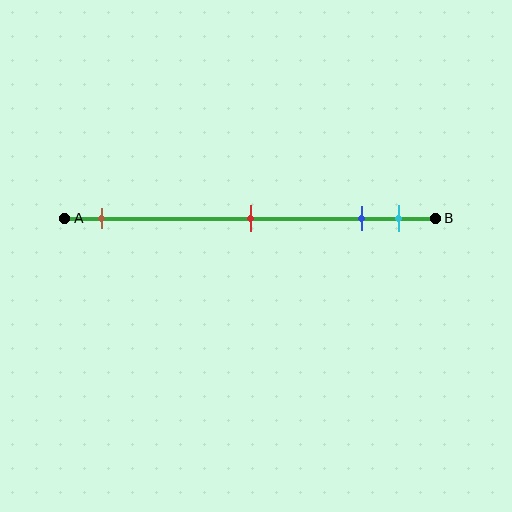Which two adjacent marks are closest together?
The blue and cyan marks are the closest adjacent pair.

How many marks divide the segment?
There are 4 marks dividing the segment.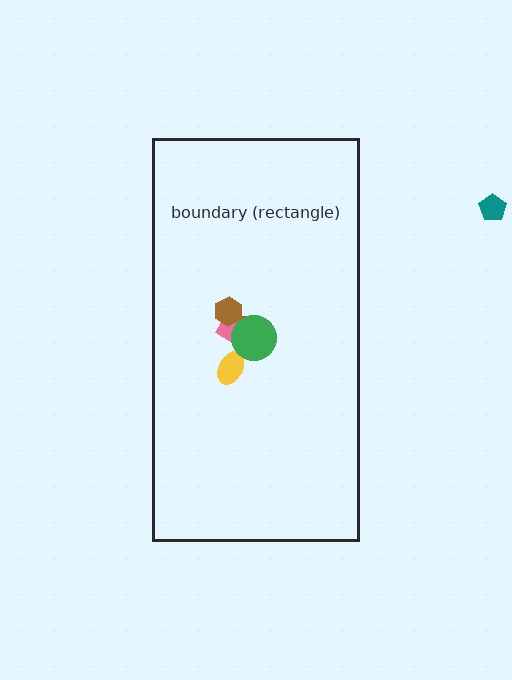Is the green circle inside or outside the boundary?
Inside.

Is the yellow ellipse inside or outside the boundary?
Inside.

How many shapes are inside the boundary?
5 inside, 1 outside.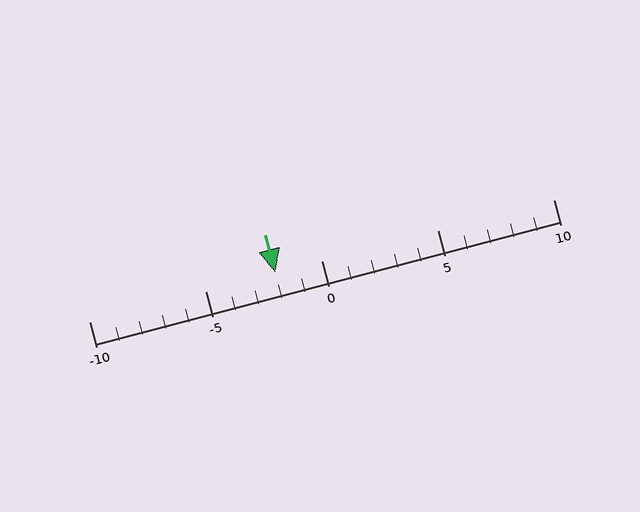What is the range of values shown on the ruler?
The ruler shows values from -10 to 10.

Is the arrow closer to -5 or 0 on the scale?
The arrow is closer to 0.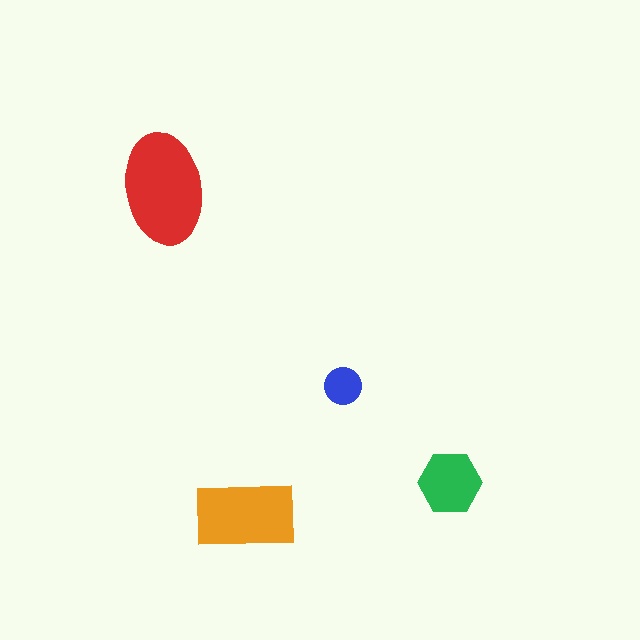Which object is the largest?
The red ellipse.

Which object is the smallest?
The blue circle.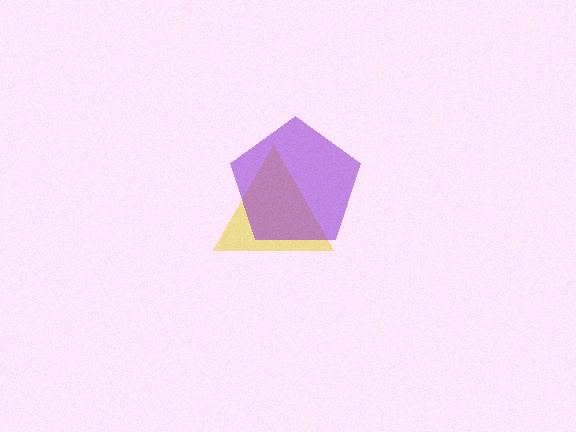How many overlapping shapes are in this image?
There are 2 overlapping shapes in the image.